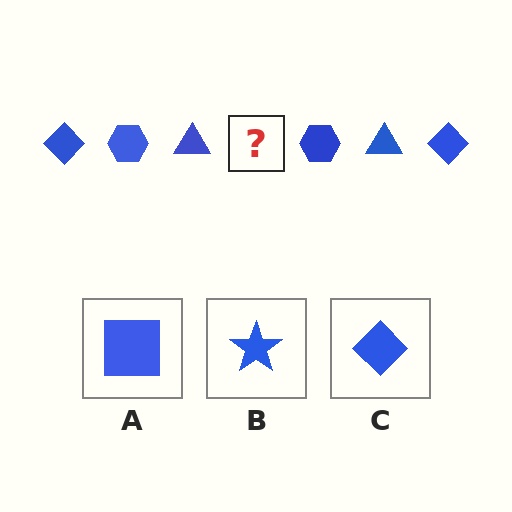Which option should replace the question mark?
Option C.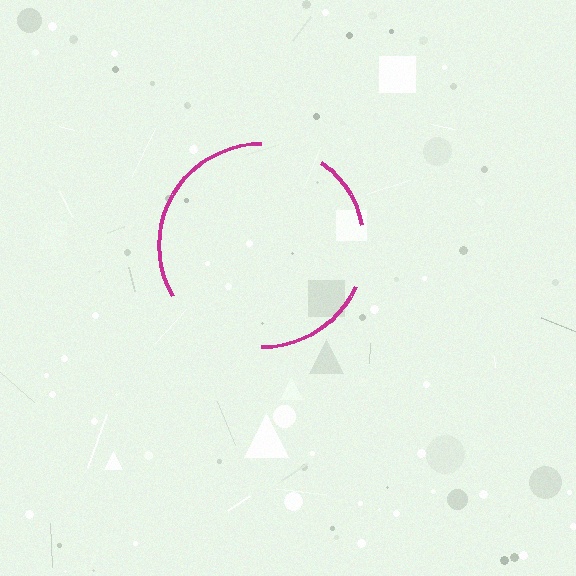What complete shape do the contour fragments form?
The contour fragments form a circle.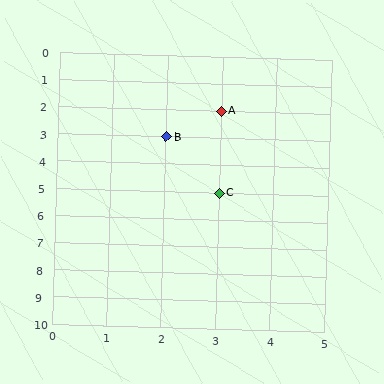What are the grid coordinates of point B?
Point B is at grid coordinates (2, 3).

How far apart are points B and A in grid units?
Points B and A are 1 column and 1 row apart (about 1.4 grid units diagonally).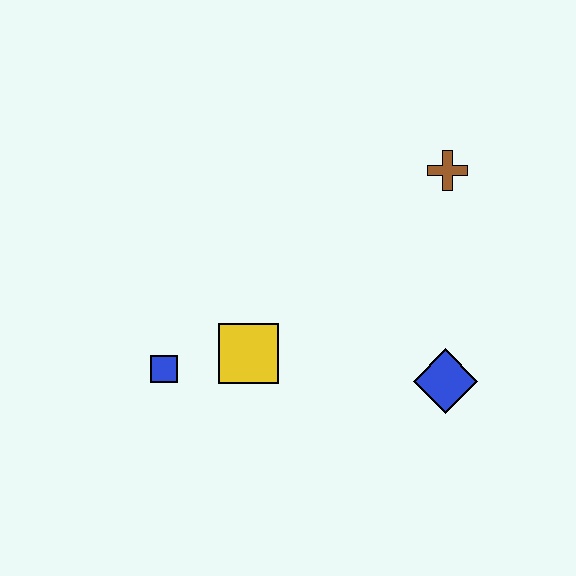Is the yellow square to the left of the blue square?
No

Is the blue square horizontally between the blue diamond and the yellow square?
No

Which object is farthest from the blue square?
The brown cross is farthest from the blue square.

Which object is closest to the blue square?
The yellow square is closest to the blue square.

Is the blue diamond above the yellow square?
No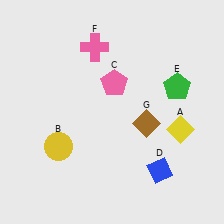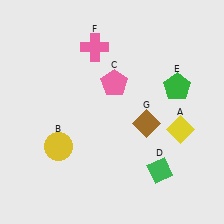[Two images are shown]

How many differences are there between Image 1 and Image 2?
There is 1 difference between the two images.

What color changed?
The diamond (D) changed from blue in Image 1 to green in Image 2.